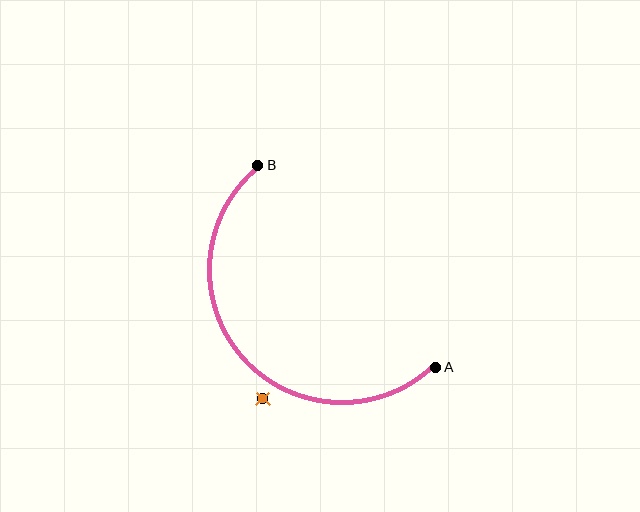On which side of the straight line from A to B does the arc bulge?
The arc bulges below and to the left of the straight line connecting A and B.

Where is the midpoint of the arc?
The arc midpoint is the point on the curve farthest from the straight line joining A and B. It sits below and to the left of that line.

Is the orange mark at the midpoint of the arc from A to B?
No — the orange mark does not lie on the arc at all. It sits slightly outside the curve.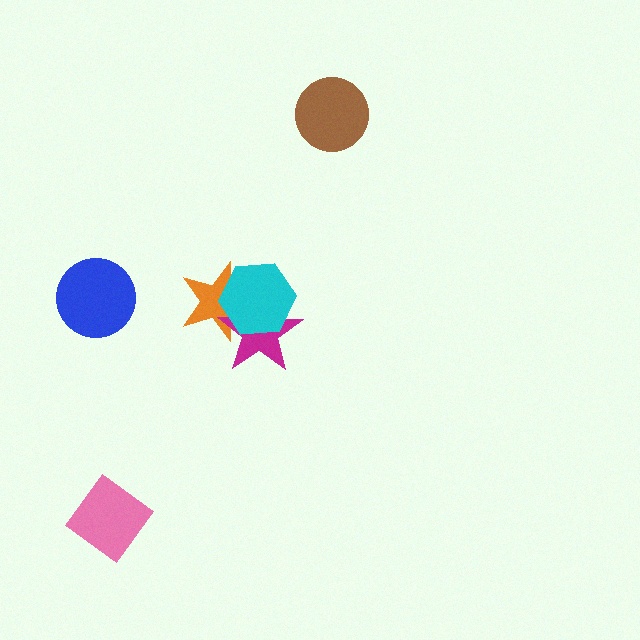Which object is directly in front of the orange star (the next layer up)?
The magenta star is directly in front of the orange star.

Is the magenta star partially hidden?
Yes, it is partially covered by another shape.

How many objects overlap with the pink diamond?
0 objects overlap with the pink diamond.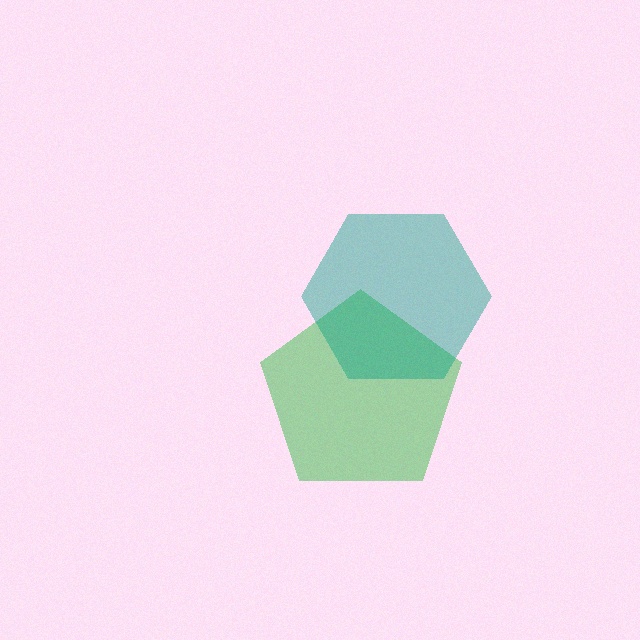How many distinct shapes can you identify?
There are 2 distinct shapes: a green pentagon, a teal hexagon.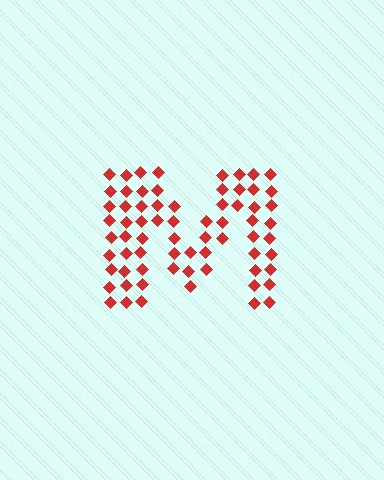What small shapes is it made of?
It is made of small diamonds.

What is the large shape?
The large shape is the letter M.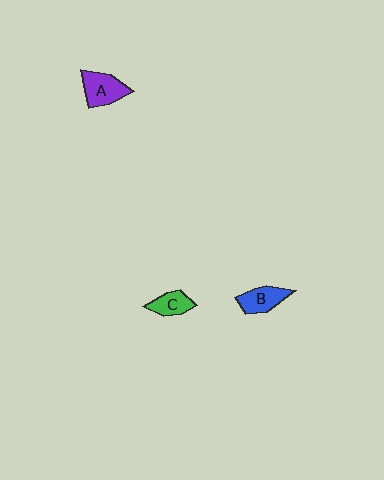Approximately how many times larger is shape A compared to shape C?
Approximately 1.5 times.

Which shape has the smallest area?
Shape C (green).